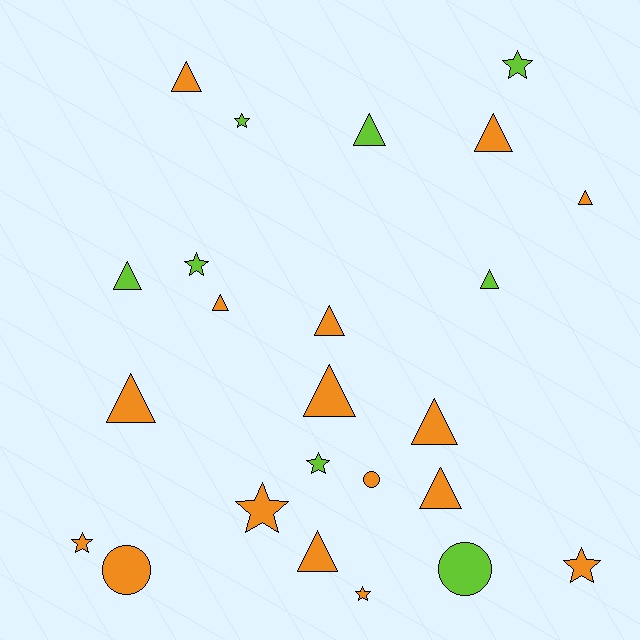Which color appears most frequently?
Orange, with 16 objects.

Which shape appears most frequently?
Triangle, with 13 objects.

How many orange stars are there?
There are 4 orange stars.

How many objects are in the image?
There are 24 objects.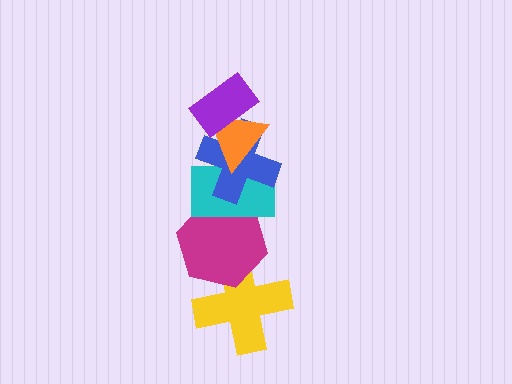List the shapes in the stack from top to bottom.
From top to bottom: the purple rectangle, the orange triangle, the blue cross, the cyan rectangle, the magenta hexagon, the yellow cross.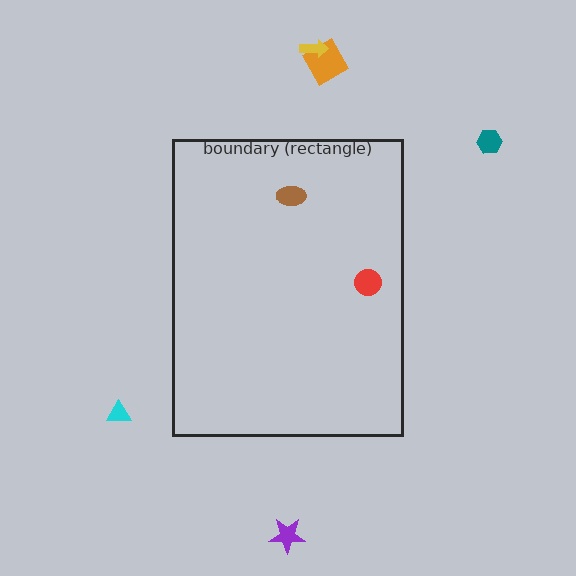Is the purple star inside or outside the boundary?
Outside.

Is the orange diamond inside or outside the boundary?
Outside.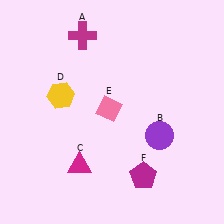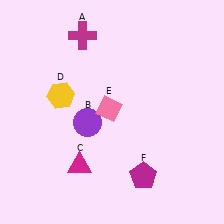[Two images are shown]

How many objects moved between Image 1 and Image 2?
1 object moved between the two images.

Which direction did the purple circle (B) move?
The purple circle (B) moved left.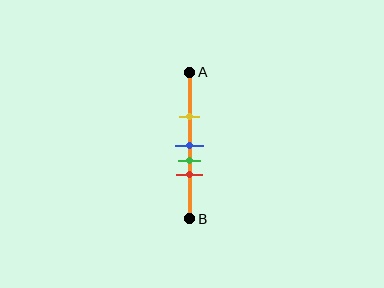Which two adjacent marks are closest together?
The blue and green marks are the closest adjacent pair.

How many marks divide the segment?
There are 4 marks dividing the segment.